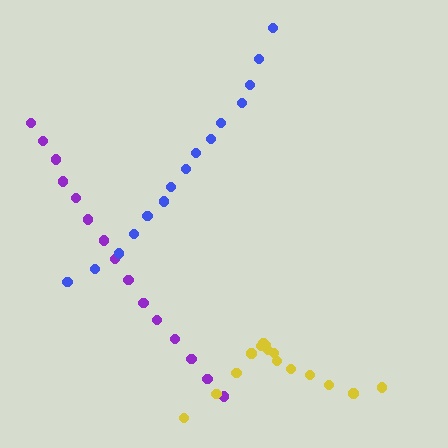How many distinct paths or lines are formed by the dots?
There are 3 distinct paths.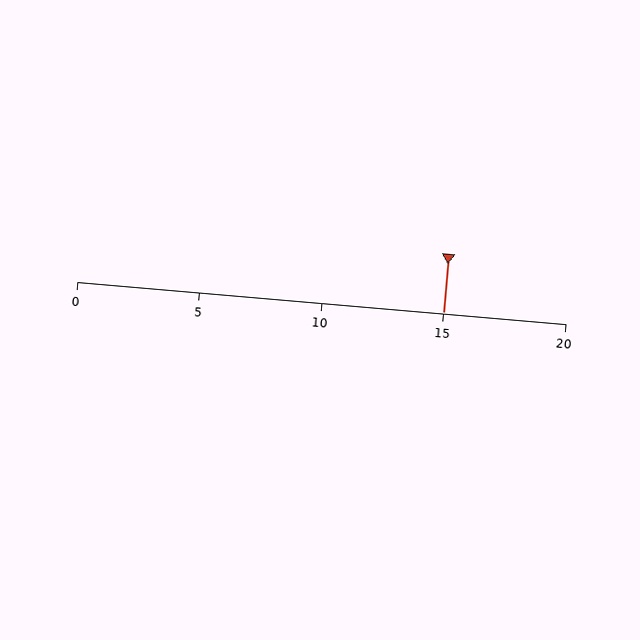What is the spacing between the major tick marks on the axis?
The major ticks are spaced 5 apart.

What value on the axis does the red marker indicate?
The marker indicates approximately 15.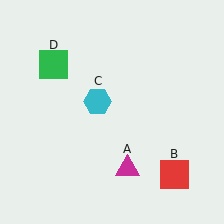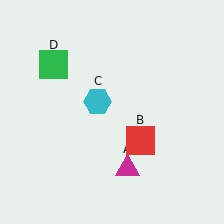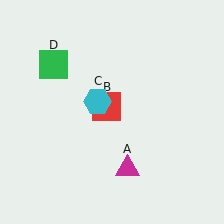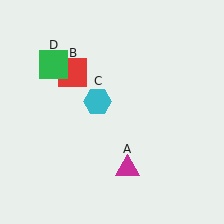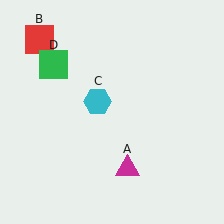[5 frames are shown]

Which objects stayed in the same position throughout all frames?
Magenta triangle (object A) and cyan hexagon (object C) and green square (object D) remained stationary.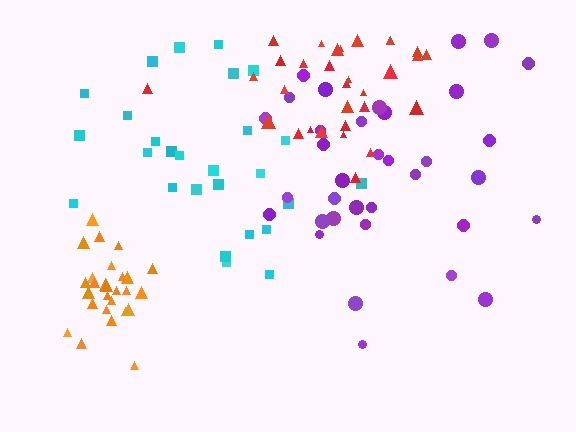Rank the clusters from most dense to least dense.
orange, red, purple, cyan.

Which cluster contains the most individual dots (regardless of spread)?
Purple (35).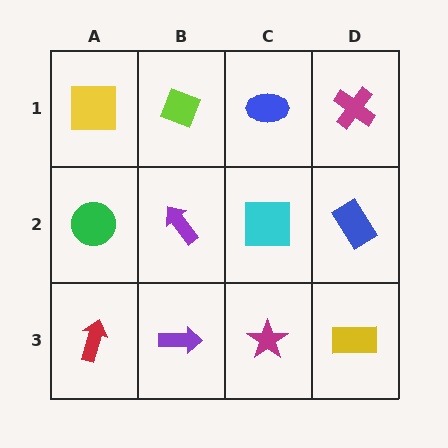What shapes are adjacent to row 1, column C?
A cyan square (row 2, column C), a lime diamond (row 1, column B), a magenta cross (row 1, column D).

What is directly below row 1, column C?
A cyan square.